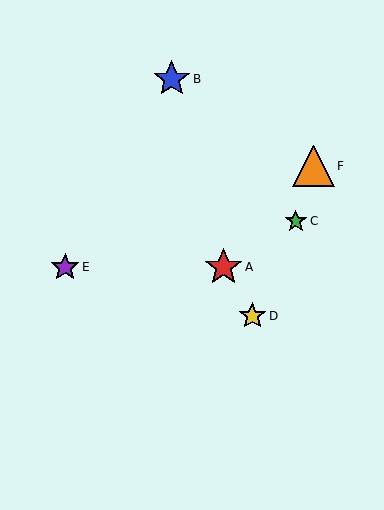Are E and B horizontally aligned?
No, E is at y≈267 and B is at y≈79.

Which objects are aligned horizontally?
Objects A, E are aligned horizontally.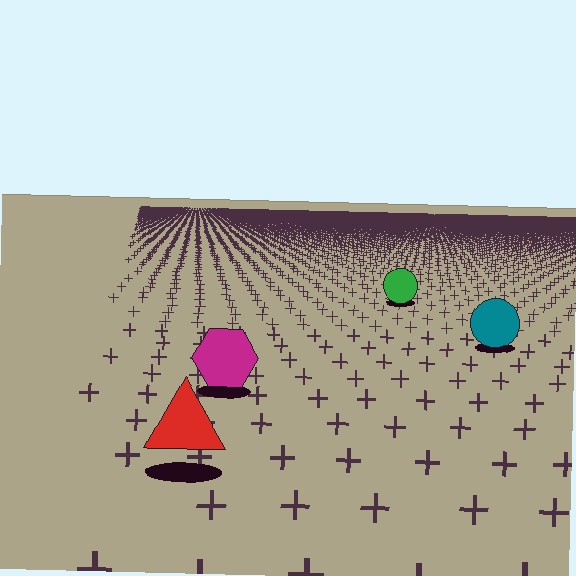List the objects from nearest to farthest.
From nearest to farthest: the red triangle, the magenta hexagon, the teal circle, the green circle.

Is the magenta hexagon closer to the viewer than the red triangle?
No. The red triangle is closer — you can tell from the texture gradient: the ground texture is coarser near it.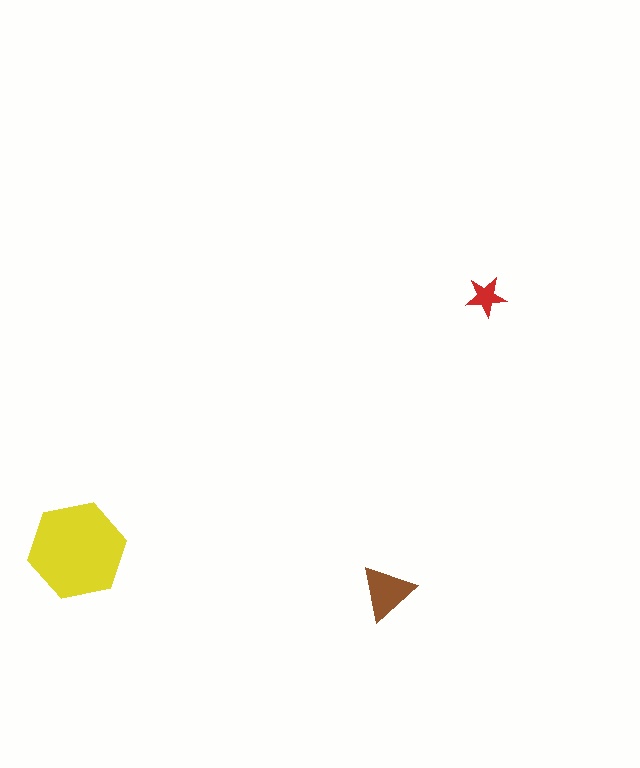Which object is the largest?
The yellow hexagon.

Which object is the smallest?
The red star.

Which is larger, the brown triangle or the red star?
The brown triangle.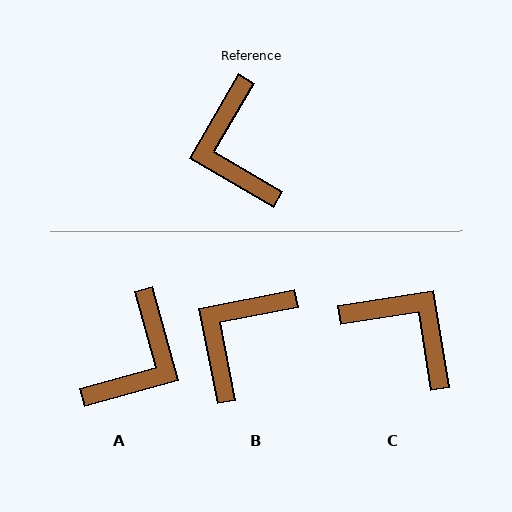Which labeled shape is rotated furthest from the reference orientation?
C, about 141 degrees away.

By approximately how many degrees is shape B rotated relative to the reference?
Approximately 49 degrees clockwise.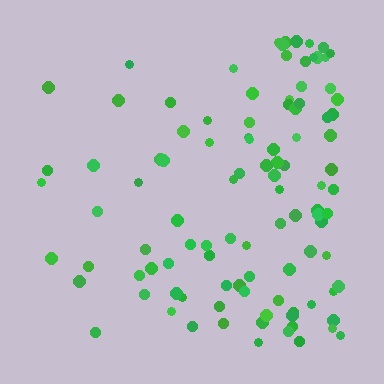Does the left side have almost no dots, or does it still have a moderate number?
Still a moderate number, just noticeably fewer than the right.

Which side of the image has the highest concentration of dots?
The right.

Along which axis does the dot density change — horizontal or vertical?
Horizontal.